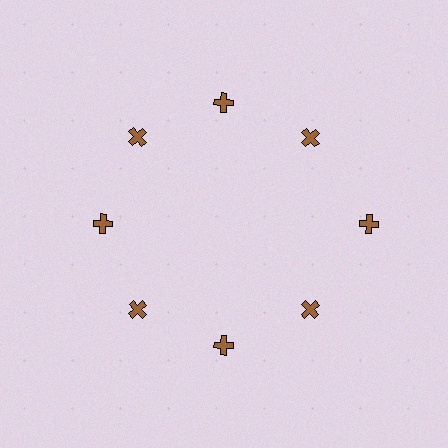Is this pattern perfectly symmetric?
No. The 8 brown crosses are arranged in a ring, but one element near the 3 o'clock position is pushed outward from the center, breaking the 8-fold rotational symmetry.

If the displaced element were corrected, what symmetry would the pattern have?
It would have 8-fold rotational symmetry — the pattern would map onto itself every 45 degrees.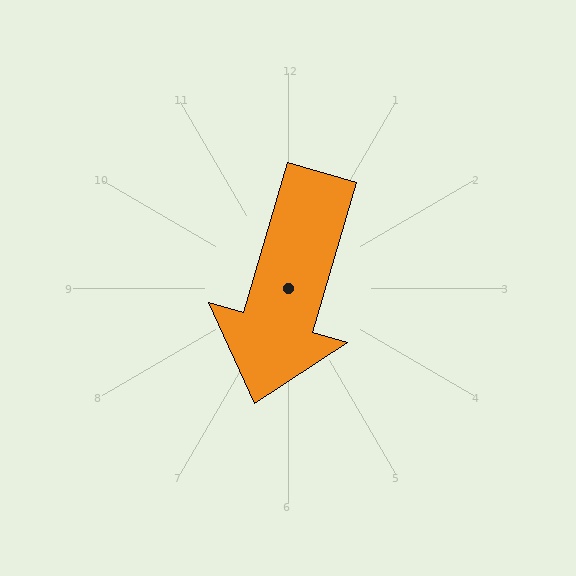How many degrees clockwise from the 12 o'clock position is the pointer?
Approximately 196 degrees.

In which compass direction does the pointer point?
South.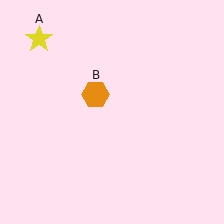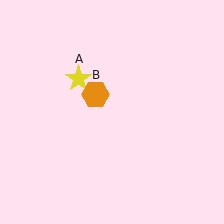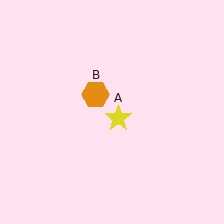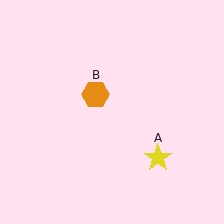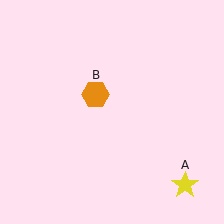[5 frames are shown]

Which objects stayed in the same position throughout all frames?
Orange hexagon (object B) remained stationary.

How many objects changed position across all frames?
1 object changed position: yellow star (object A).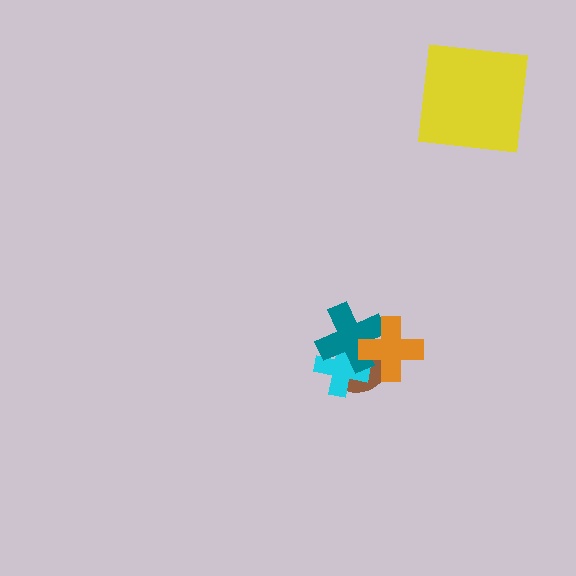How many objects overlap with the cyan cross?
3 objects overlap with the cyan cross.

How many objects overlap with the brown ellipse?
3 objects overlap with the brown ellipse.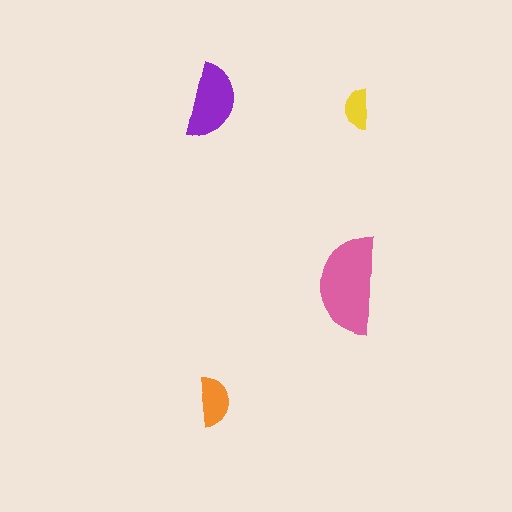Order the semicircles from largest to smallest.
the pink one, the purple one, the orange one, the yellow one.